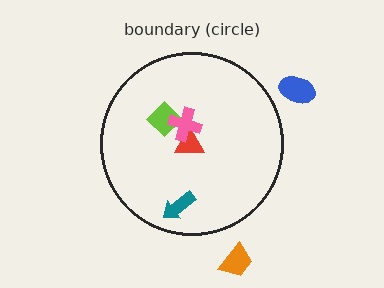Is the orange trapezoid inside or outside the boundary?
Outside.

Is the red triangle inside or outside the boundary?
Inside.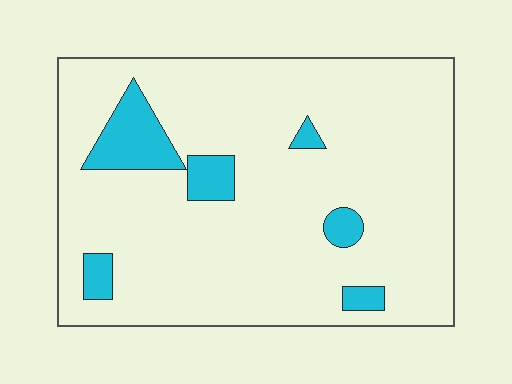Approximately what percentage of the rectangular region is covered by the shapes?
Approximately 10%.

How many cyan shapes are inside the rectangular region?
6.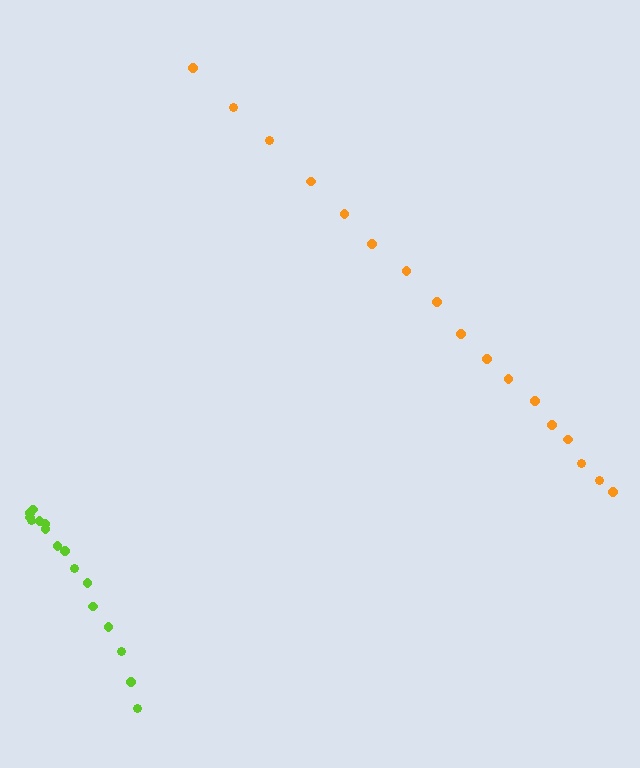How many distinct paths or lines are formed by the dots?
There are 2 distinct paths.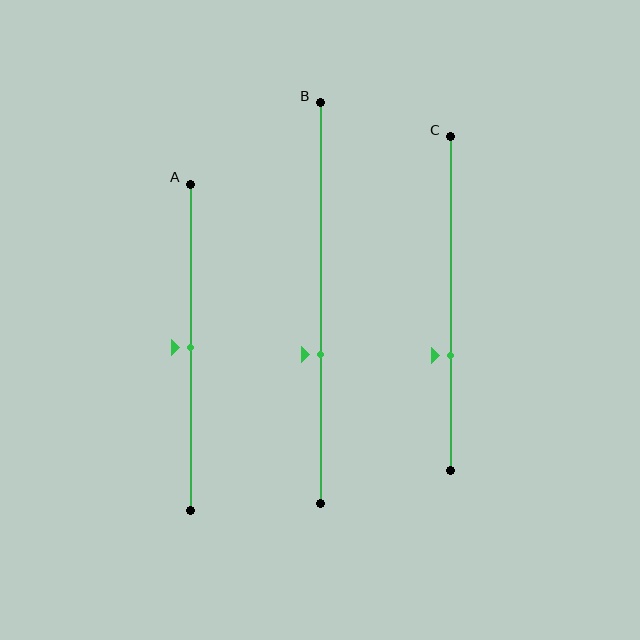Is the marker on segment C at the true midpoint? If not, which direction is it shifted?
No, the marker on segment C is shifted downward by about 15% of the segment length.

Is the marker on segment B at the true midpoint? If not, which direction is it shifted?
No, the marker on segment B is shifted downward by about 13% of the segment length.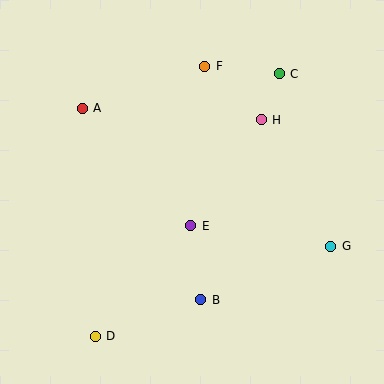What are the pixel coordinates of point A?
Point A is at (82, 108).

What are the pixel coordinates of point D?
Point D is at (95, 336).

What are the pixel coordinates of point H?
Point H is at (261, 120).